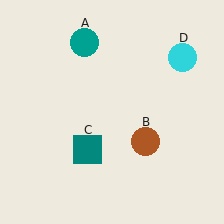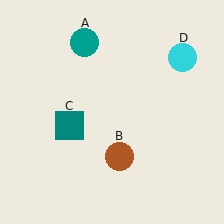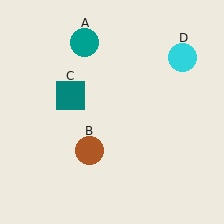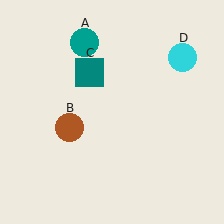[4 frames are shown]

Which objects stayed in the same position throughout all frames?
Teal circle (object A) and cyan circle (object D) remained stationary.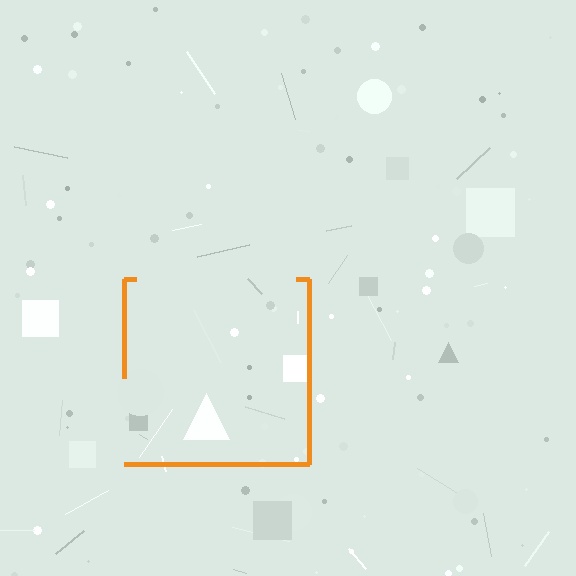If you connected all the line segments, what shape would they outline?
They would outline a square.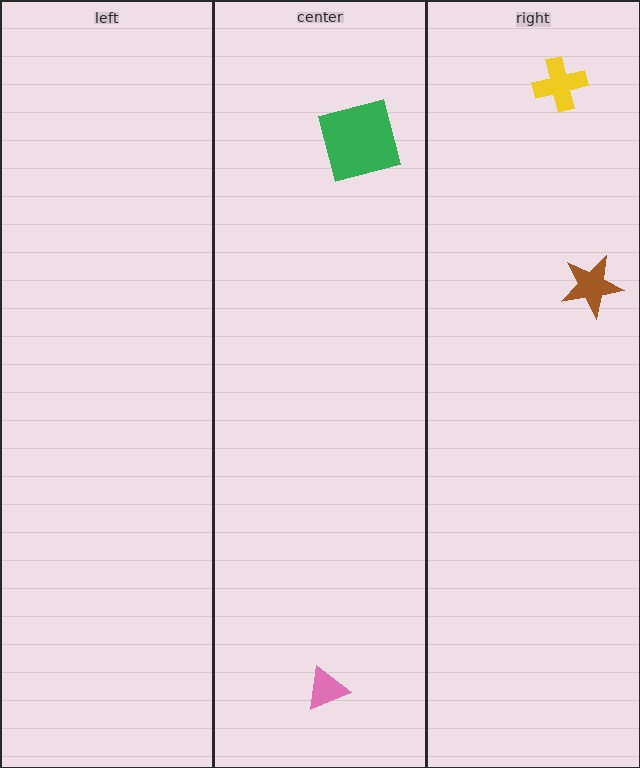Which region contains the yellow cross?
The right region.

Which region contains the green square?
The center region.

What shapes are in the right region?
The brown star, the yellow cross.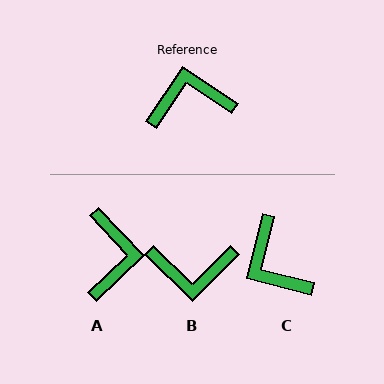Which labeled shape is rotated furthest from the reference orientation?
B, about 169 degrees away.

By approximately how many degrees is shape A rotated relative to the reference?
Approximately 103 degrees clockwise.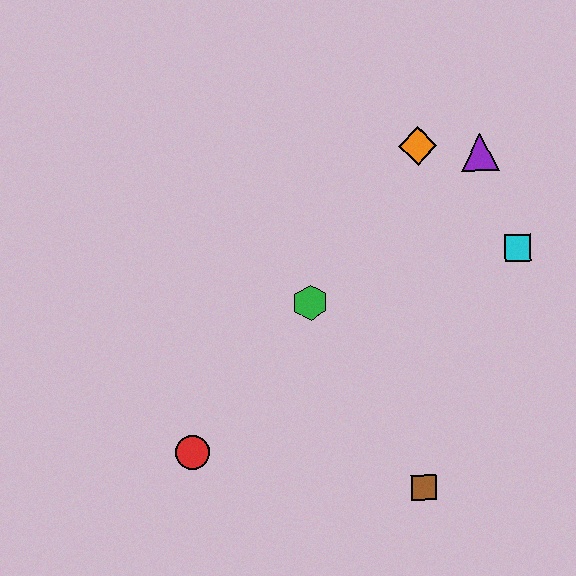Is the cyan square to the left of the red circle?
No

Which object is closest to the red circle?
The green hexagon is closest to the red circle.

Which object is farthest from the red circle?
The purple triangle is farthest from the red circle.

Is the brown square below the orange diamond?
Yes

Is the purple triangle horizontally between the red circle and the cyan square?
Yes